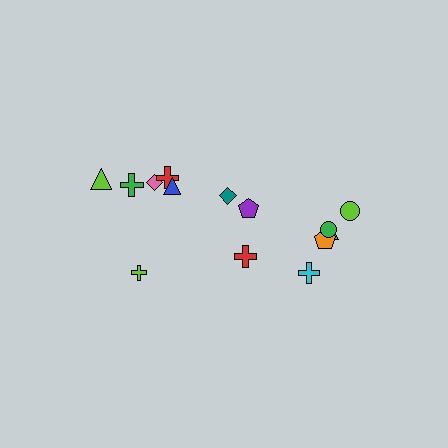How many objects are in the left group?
There are 6 objects.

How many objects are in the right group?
There are 8 objects.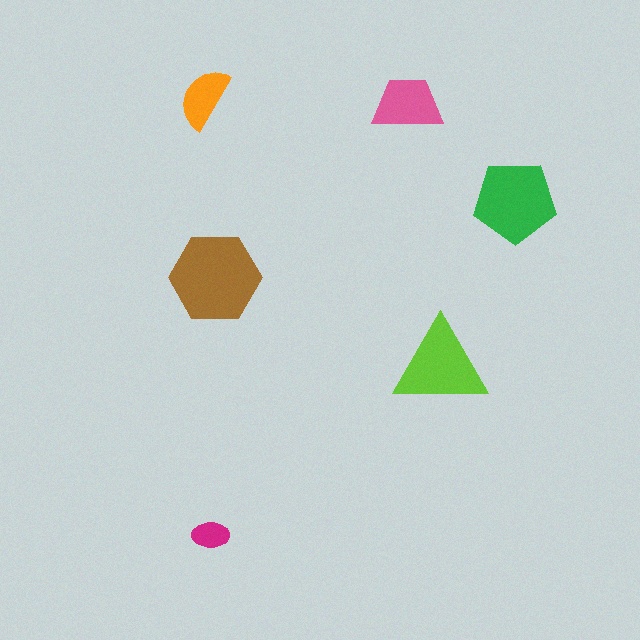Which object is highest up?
The orange semicircle is topmost.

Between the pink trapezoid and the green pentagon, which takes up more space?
The green pentagon.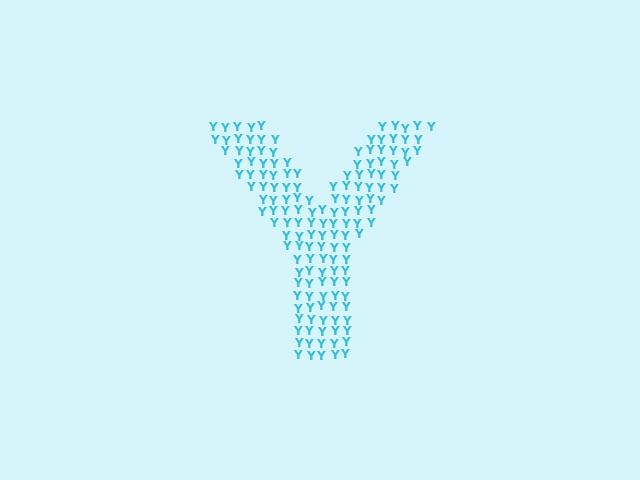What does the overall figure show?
The overall figure shows the letter Y.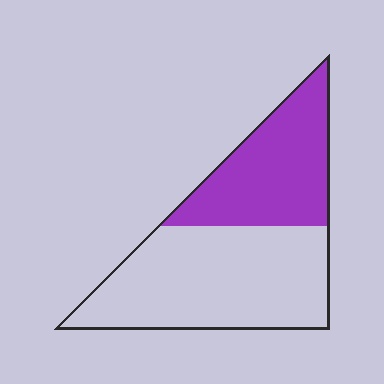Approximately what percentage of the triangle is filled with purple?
Approximately 40%.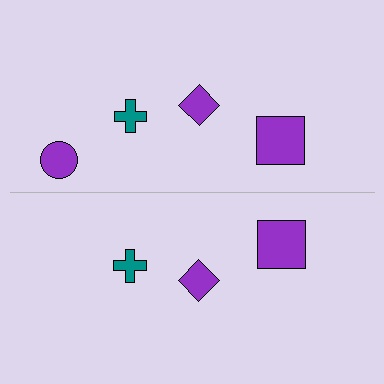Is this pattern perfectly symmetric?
No, the pattern is not perfectly symmetric. A purple circle is missing from the bottom side.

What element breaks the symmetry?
A purple circle is missing from the bottom side.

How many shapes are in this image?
There are 7 shapes in this image.